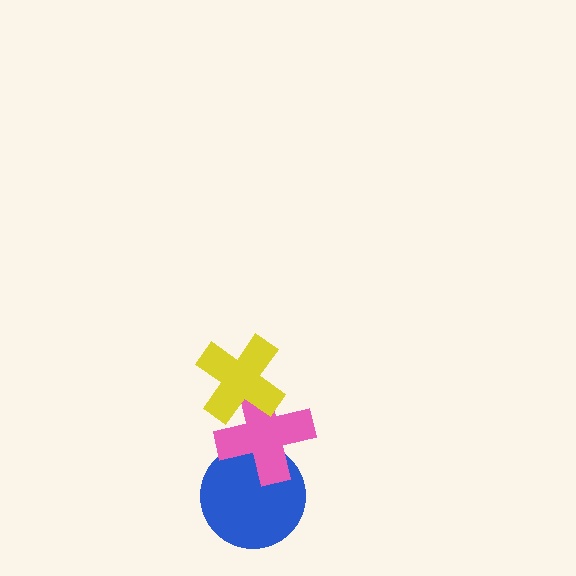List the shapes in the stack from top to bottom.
From top to bottom: the yellow cross, the pink cross, the blue circle.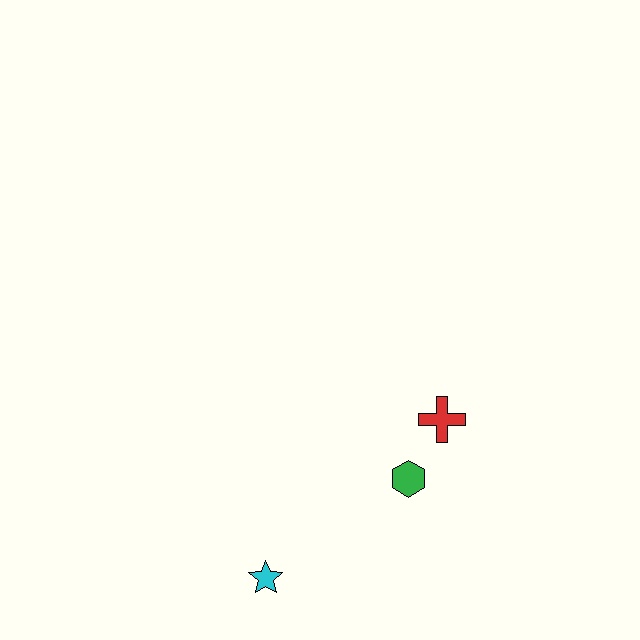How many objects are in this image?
There are 3 objects.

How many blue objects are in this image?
There are no blue objects.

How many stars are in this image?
There is 1 star.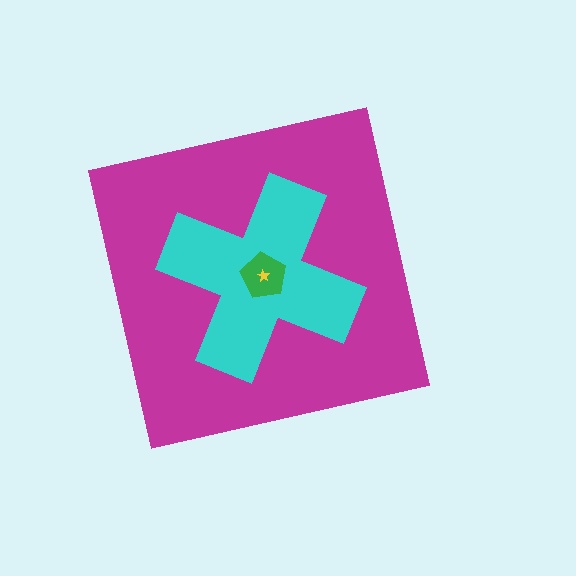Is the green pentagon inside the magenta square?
Yes.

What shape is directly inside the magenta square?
The cyan cross.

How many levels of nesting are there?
4.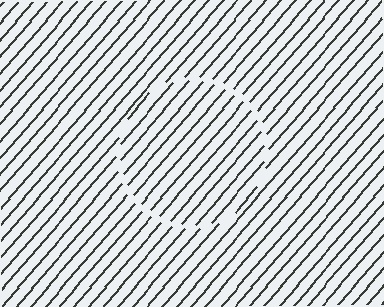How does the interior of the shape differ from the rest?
The interior of the shape contains the same grating, shifted by half a period — the contour is defined by the phase discontinuity where line-ends from the inner and outer gratings abut.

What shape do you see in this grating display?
An illusory circle. The interior of the shape contains the same grating, shifted by half a period — the contour is defined by the phase discontinuity where line-ends from the inner and outer gratings abut.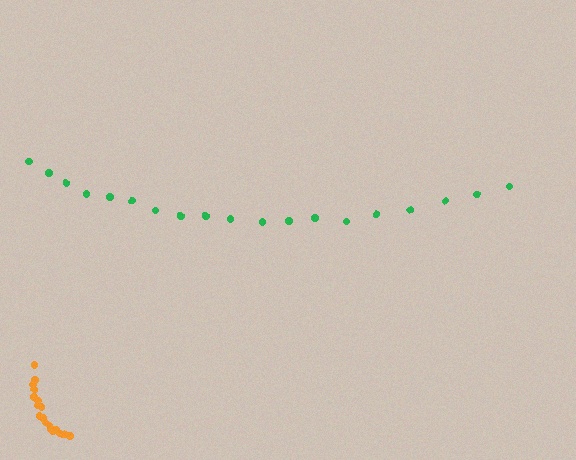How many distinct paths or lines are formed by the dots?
There are 2 distinct paths.